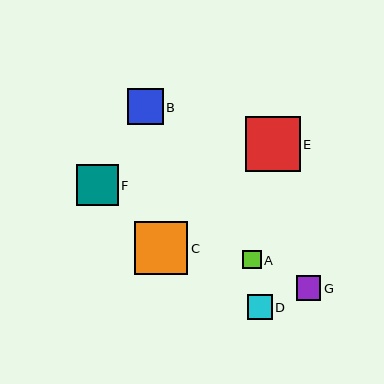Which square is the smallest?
Square A is the smallest with a size of approximately 18 pixels.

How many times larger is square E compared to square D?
Square E is approximately 2.2 times the size of square D.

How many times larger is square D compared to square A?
Square D is approximately 1.4 times the size of square A.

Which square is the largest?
Square E is the largest with a size of approximately 55 pixels.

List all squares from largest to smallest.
From largest to smallest: E, C, F, B, D, G, A.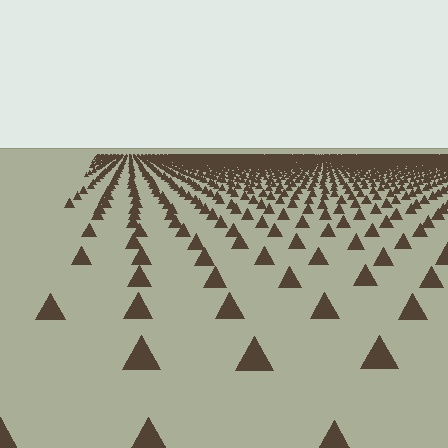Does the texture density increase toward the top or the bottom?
Density increases toward the top.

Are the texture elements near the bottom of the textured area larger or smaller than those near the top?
Larger. Near the bottom, elements are closer to the viewer and appear at a bigger on-screen size.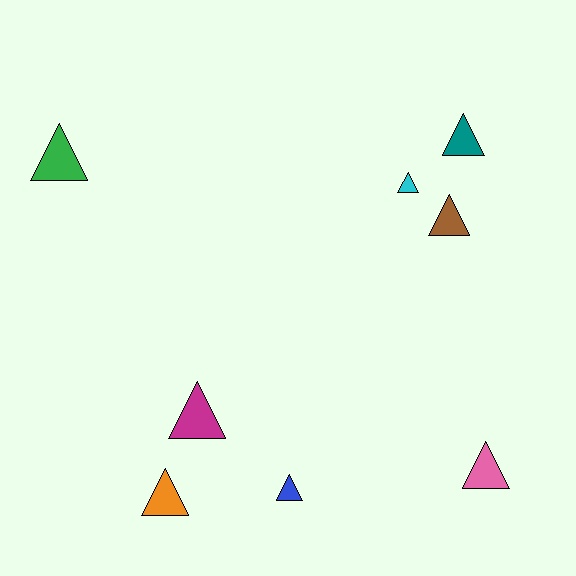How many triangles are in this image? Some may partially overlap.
There are 8 triangles.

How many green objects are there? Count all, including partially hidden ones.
There is 1 green object.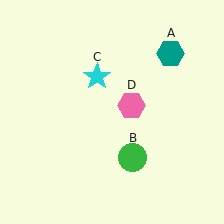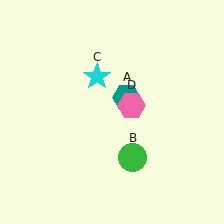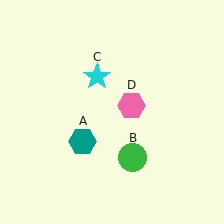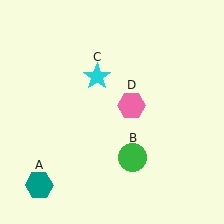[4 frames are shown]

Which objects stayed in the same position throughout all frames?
Green circle (object B) and cyan star (object C) and pink hexagon (object D) remained stationary.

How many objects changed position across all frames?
1 object changed position: teal hexagon (object A).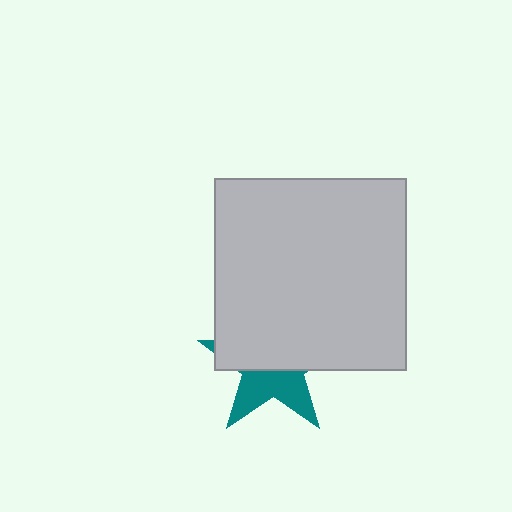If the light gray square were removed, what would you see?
You would see the complete teal star.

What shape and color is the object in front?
The object in front is a light gray square.